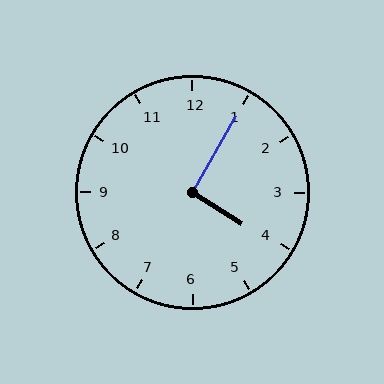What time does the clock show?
4:05.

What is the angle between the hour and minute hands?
Approximately 92 degrees.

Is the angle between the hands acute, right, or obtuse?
It is right.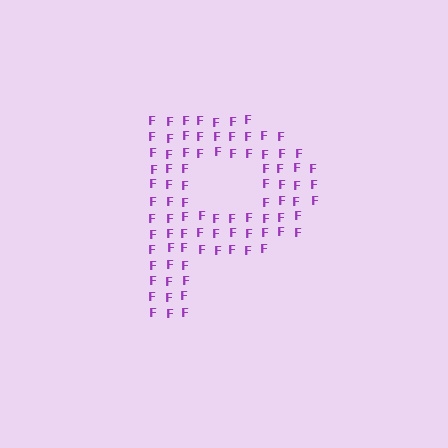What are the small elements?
The small elements are letter F's.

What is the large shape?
The large shape is the letter P.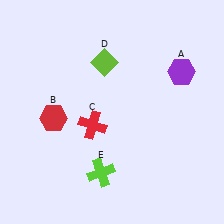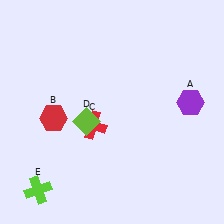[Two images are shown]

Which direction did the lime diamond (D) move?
The lime diamond (D) moved down.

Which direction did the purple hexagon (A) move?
The purple hexagon (A) moved down.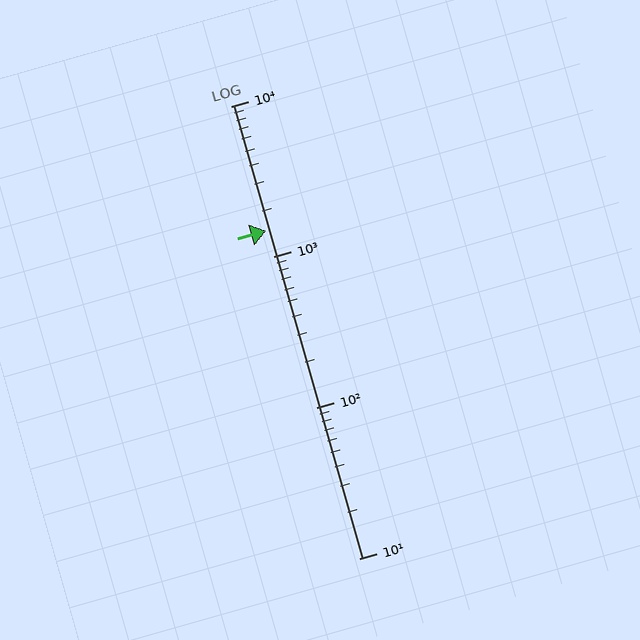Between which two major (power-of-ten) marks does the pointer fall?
The pointer is between 1000 and 10000.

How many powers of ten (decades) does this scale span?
The scale spans 3 decades, from 10 to 10000.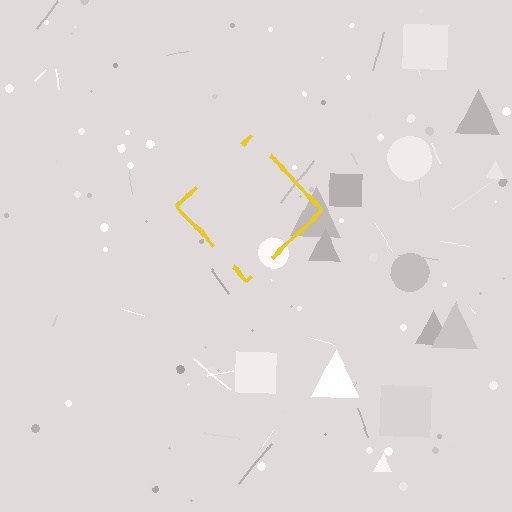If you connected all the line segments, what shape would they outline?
They would outline a diamond.